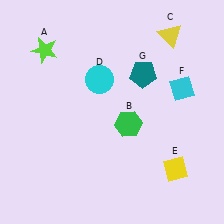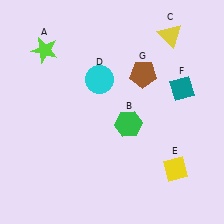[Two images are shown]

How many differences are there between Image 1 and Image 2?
There are 2 differences between the two images.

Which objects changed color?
F changed from cyan to teal. G changed from teal to brown.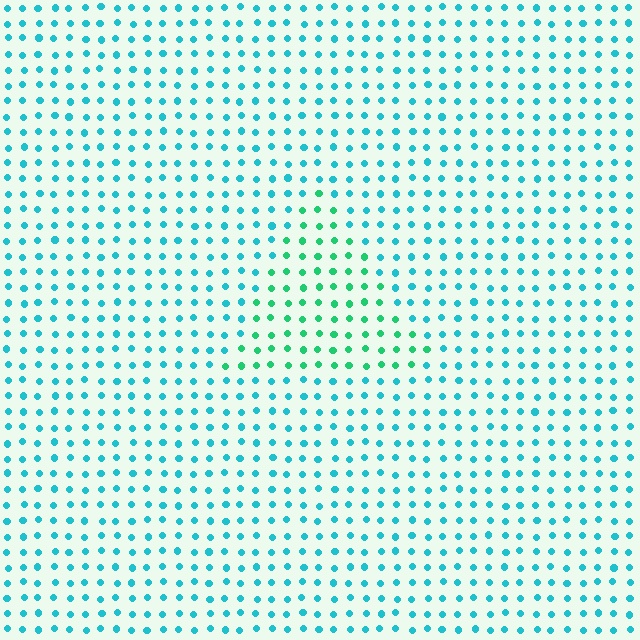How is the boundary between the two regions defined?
The boundary is defined purely by a slight shift in hue (about 36 degrees). Spacing, size, and orientation are identical on both sides.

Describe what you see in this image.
The image is filled with small cyan elements in a uniform arrangement. A triangle-shaped region is visible where the elements are tinted to a slightly different hue, forming a subtle color boundary.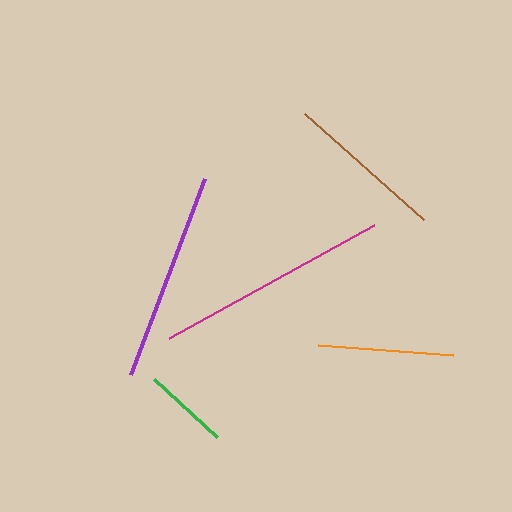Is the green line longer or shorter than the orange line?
The orange line is longer than the green line.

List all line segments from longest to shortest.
From longest to shortest: magenta, purple, brown, orange, green.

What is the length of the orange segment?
The orange segment is approximately 135 pixels long.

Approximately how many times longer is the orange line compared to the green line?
The orange line is approximately 1.6 times the length of the green line.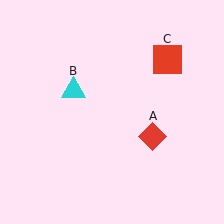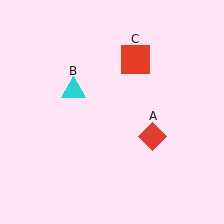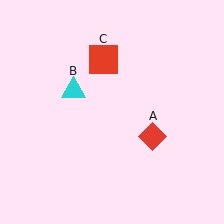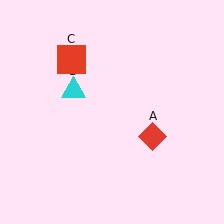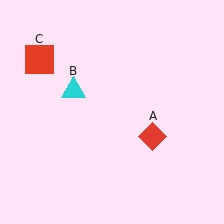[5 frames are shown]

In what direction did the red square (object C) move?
The red square (object C) moved left.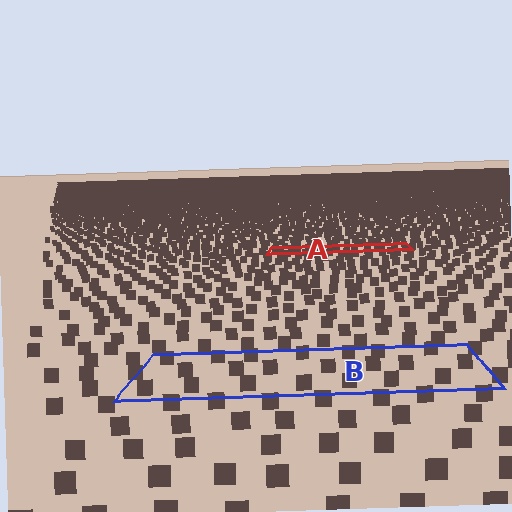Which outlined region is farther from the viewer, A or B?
Region A is farther from the viewer — the texture elements inside it appear smaller and more densely packed.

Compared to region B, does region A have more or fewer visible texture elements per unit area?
Region A has more texture elements per unit area — they are packed more densely because it is farther away.